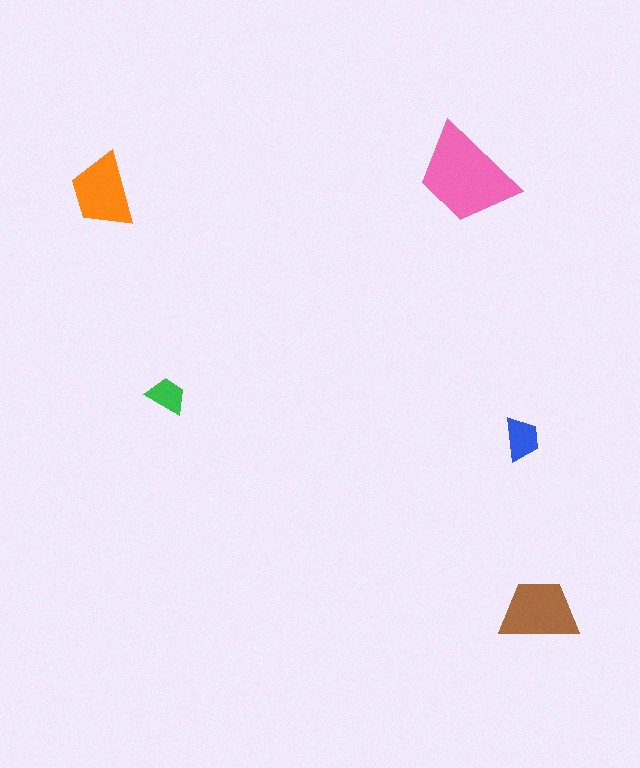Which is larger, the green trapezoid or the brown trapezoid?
The brown one.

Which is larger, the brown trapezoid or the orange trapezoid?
The brown one.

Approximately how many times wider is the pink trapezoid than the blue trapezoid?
About 2.5 times wider.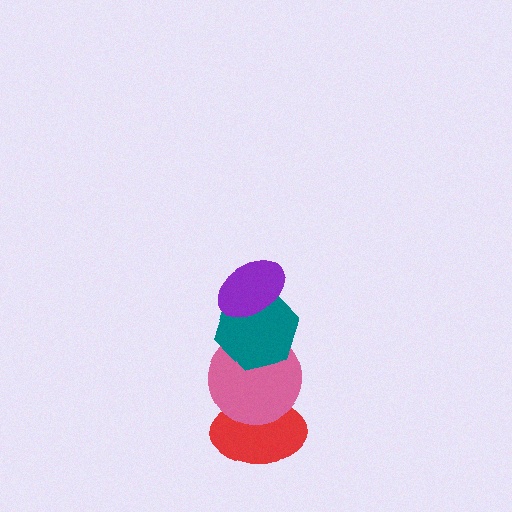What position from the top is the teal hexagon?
The teal hexagon is 2nd from the top.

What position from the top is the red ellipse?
The red ellipse is 4th from the top.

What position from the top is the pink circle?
The pink circle is 3rd from the top.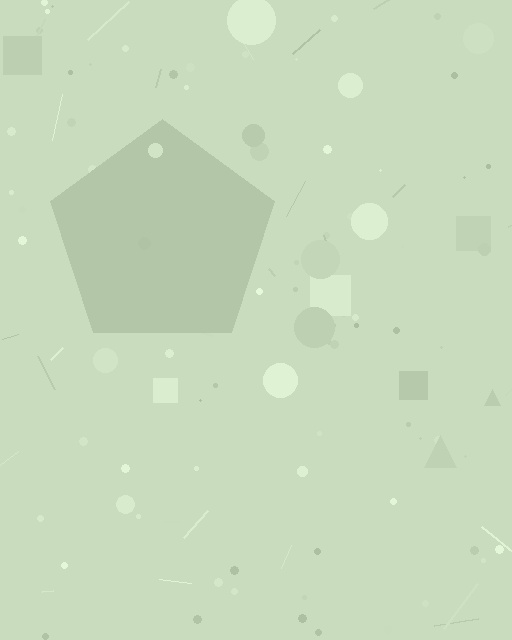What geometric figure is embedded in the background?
A pentagon is embedded in the background.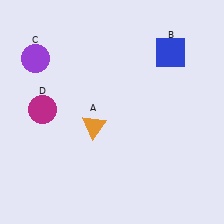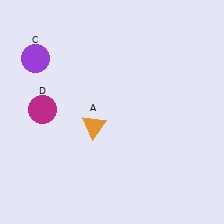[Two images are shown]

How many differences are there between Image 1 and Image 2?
There is 1 difference between the two images.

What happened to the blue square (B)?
The blue square (B) was removed in Image 2. It was in the top-right area of Image 1.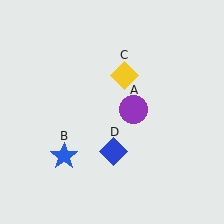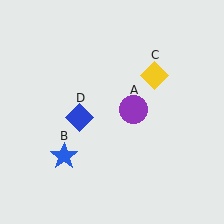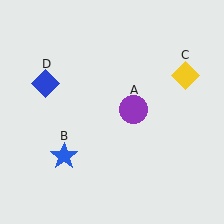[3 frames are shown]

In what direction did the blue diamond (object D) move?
The blue diamond (object D) moved up and to the left.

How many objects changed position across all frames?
2 objects changed position: yellow diamond (object C), blue diamond (object D).